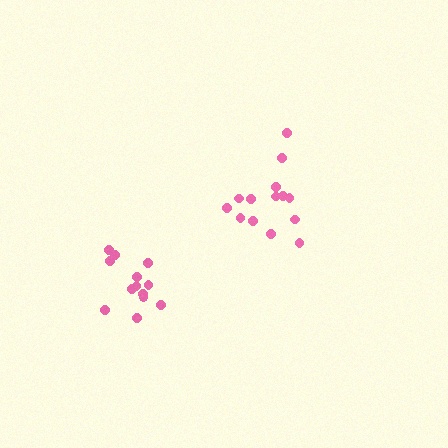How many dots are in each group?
Group 1: 13 dots, Group 2: 14 dots (27 total).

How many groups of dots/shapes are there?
There are 2 groups.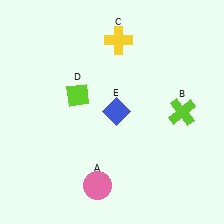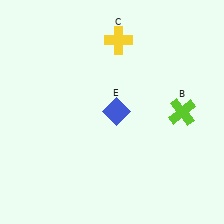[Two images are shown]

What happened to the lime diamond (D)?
The lime diamond (D) was removed in Image 2. It was in the top-left area of Image 1.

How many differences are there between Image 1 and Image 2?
There are 2 differences between the two images.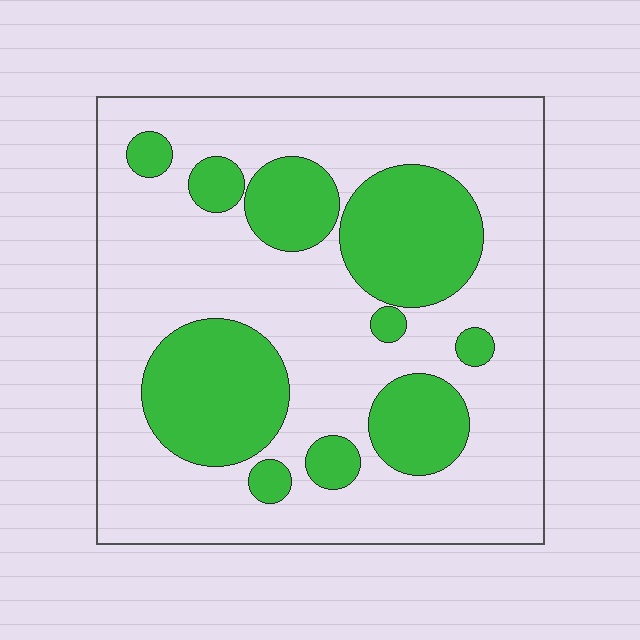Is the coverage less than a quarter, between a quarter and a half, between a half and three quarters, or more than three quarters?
Between a quarter and a half.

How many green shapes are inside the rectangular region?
10.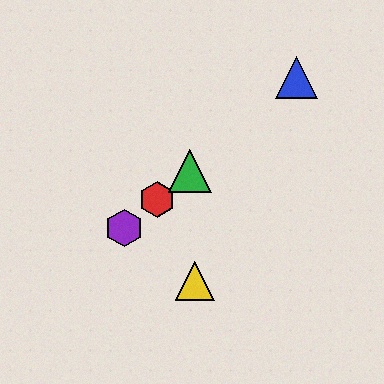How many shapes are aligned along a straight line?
4 shapes (the red hexagon, the blue triangle, the green triangle, the purple hexagon) are aligned along a straight line.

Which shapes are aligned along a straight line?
The red hexagon, the blue triangle, the green triangle, the purple hexagon are aligned along a straight line.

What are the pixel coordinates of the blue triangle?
The blue triangle is at (296, 78).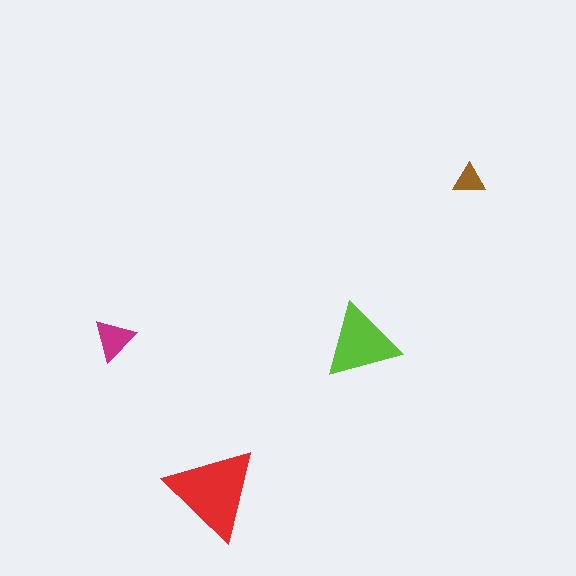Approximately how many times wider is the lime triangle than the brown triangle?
About 2.5 times wider.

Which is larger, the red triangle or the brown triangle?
The red one.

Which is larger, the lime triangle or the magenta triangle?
The lime one.